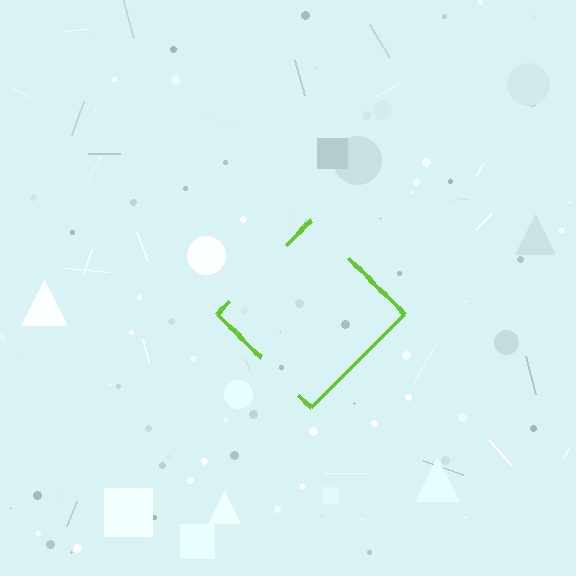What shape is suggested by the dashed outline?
The dashed outline suggests a diamond.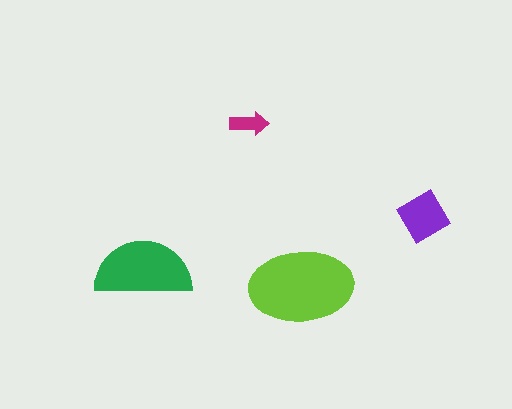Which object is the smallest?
The magenta arrow.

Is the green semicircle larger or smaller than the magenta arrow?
Larger.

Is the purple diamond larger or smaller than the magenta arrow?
Larger.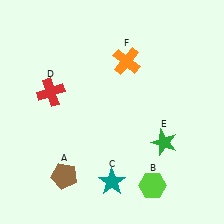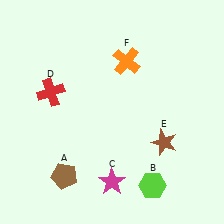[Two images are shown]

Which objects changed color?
C changed from teal to magenta. E changed from green to brown.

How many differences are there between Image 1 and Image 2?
There are 2 differences between the two images.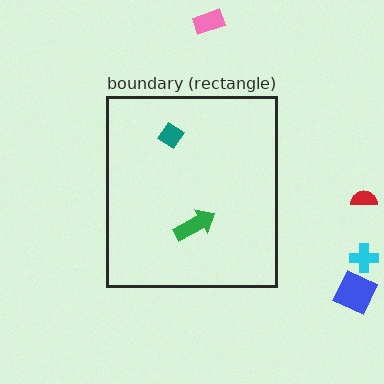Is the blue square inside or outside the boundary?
Outside.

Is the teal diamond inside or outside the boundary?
Inside.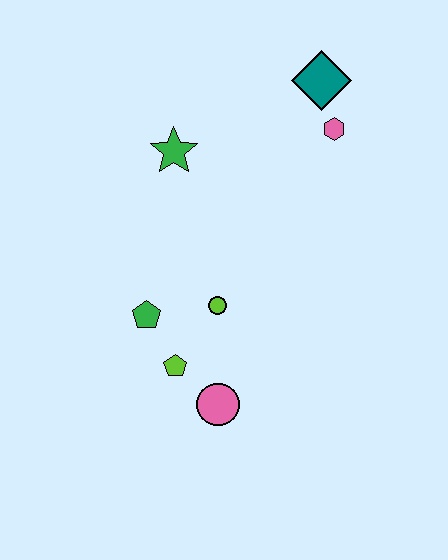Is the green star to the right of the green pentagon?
Yes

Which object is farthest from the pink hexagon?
The pink circle is farthest from the pink hexagon.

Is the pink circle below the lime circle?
Yes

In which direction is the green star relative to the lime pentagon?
The green star is above the lime pentagon.